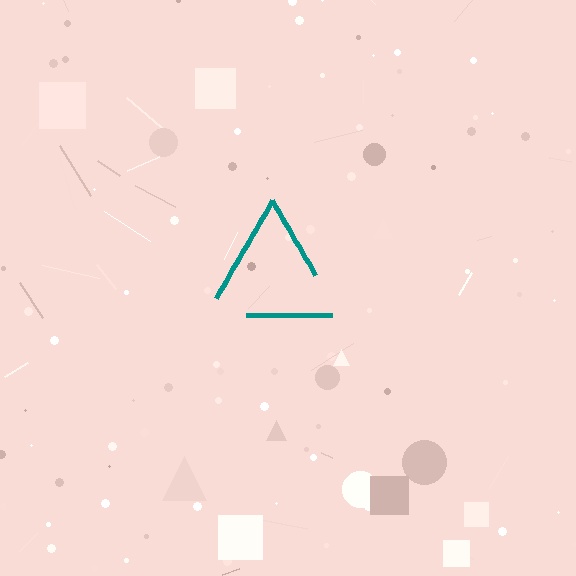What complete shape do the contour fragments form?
The contour fragments form a triangle.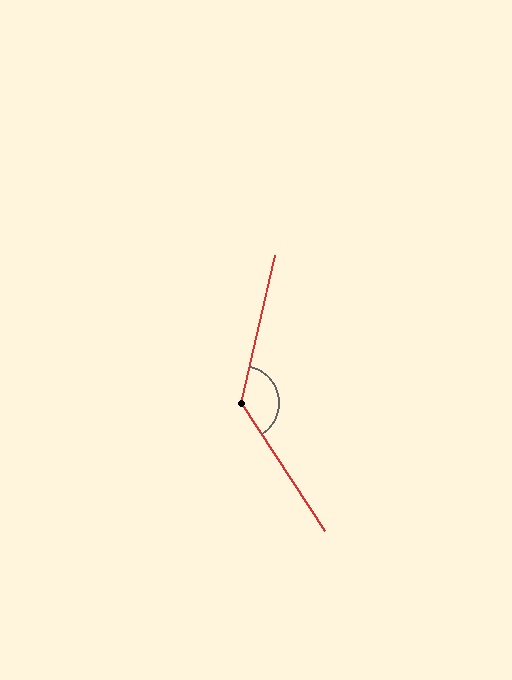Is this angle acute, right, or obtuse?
It is obtuse.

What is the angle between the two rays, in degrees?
Approximately 134 degrees.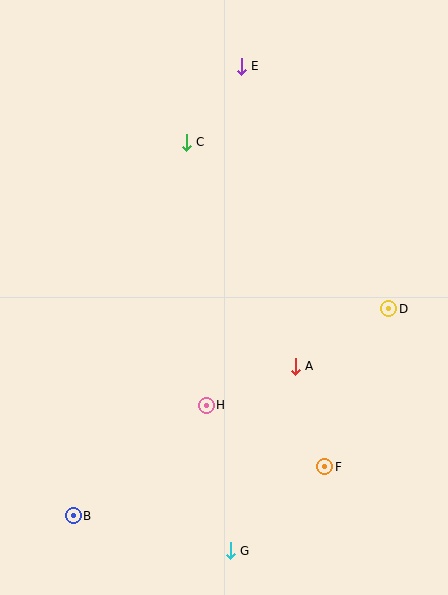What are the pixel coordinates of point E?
Point E is at (241, 66).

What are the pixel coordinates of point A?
Point A is at (295, 366).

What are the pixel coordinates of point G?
Point G is at (230, 551).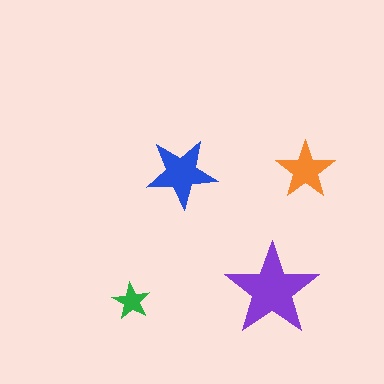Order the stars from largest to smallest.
the purple one, the blue one, the orange one, the green one.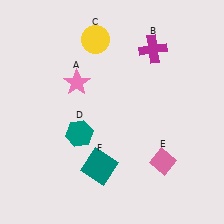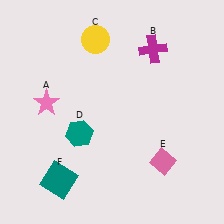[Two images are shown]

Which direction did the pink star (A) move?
The pink star (A) moved left.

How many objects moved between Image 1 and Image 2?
2 objects moved between the two images.